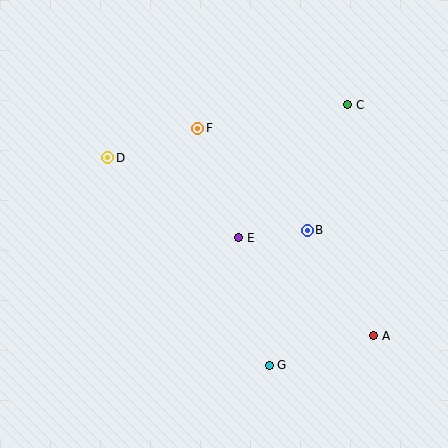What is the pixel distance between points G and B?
The distance between G and B is 140 pixels.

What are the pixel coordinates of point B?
Point B is at (307, 230).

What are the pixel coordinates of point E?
Point E is at (239, 238).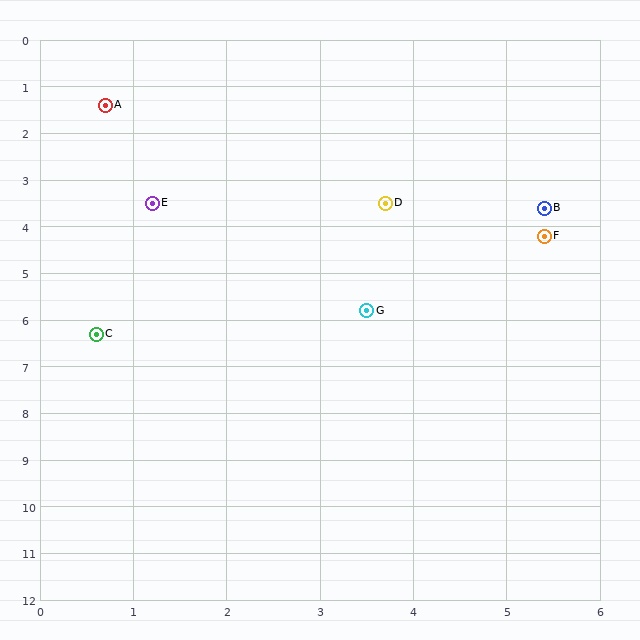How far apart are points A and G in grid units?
Points A and G are about 5.2 grid units apart.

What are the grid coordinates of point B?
Point B is at approximately (5.4, 3.6).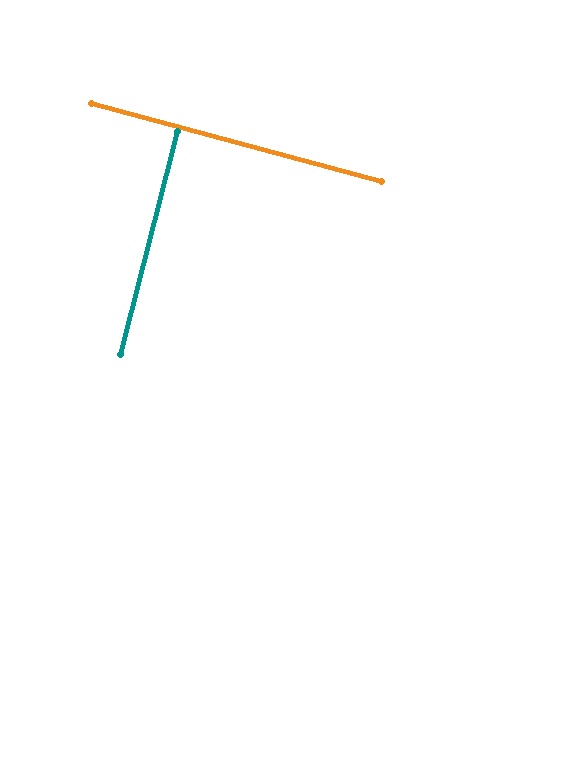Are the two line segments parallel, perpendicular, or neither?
Perpendicular — they meet at approximately 89°.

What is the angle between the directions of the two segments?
Approximately 89 degrees.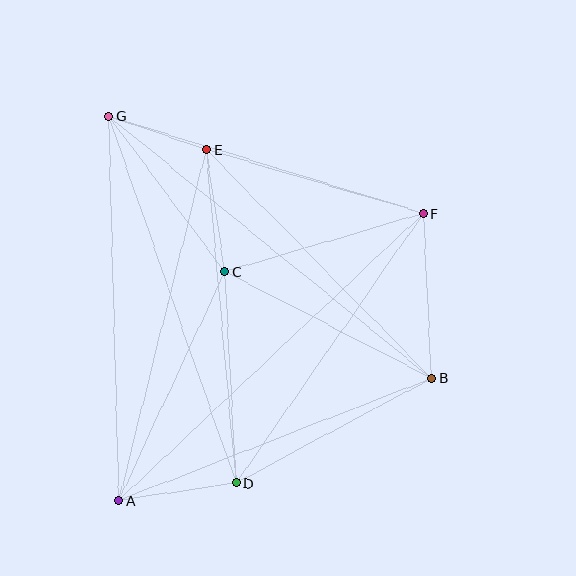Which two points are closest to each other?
Points E and G are closest to each other.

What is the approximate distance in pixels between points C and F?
The distance between C and F is approximately 207 pixels.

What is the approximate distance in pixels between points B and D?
The distance between B and D is approximately 222 pixels.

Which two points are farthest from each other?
Points A and F are farthest from each other.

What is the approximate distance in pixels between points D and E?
The distance between D and E is approximately 335 pixels.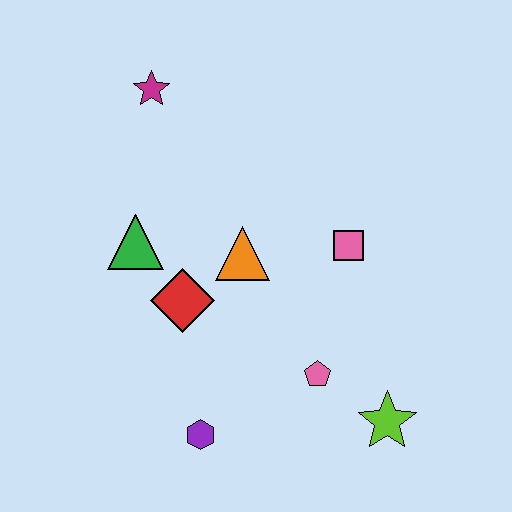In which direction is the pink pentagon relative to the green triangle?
The pink pentagon is to the right of the green triangle.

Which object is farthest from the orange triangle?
The lime star is farthest from the orange triangle.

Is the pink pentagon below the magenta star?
Yes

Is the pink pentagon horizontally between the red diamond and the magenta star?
No